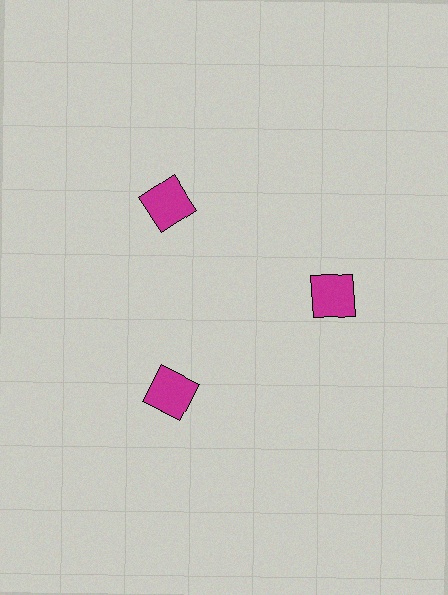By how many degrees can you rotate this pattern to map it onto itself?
The pattern maps onto itself every 120 degrees of rotation.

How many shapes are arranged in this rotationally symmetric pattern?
There are 3 shapes, arranged in 3 groups of 1.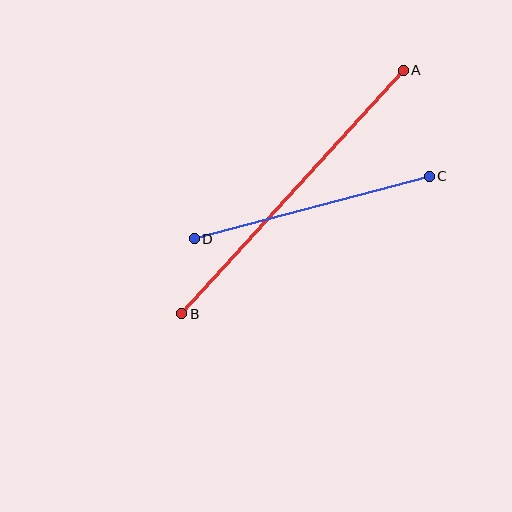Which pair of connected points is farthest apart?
Points A and B are farthest apart.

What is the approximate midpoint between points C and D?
The midpoint is at approximately (312, 207) pixels.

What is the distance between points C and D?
The distance is approximately 243 pixels.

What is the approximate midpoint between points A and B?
The midpoint is at approximately (293, 192) pixels.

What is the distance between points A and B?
The distance is approximately 329 pixels.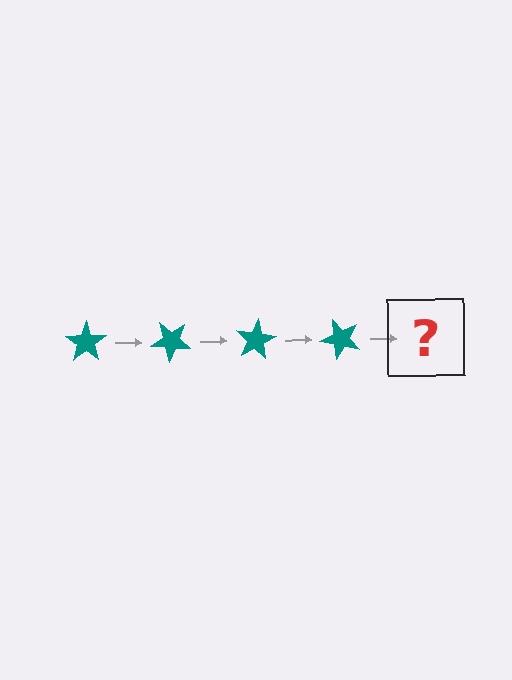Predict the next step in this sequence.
The next step is a teal star rotated 160 degrees.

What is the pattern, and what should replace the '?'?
The pattern is that the star rotates 40 degrees each step. The '?' should be a teal star rotated 160 degrees.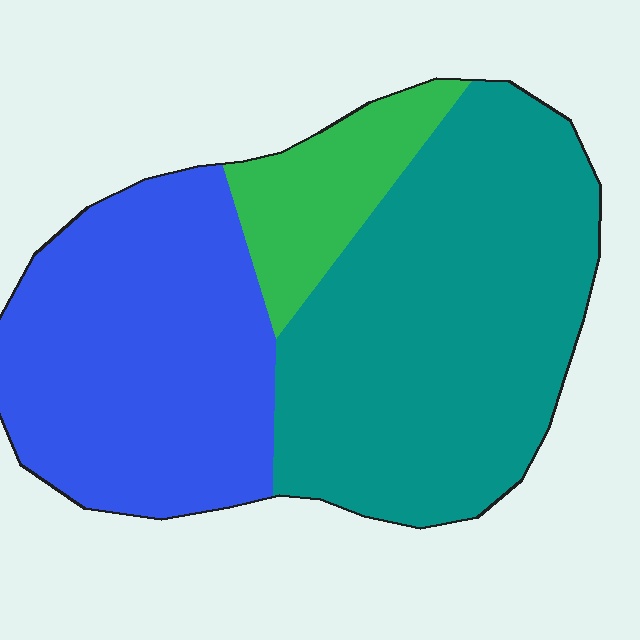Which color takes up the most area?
Teal, at roughly 50%.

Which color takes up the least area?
Green, at roughly 10%.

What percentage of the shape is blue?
Blue covers 38% of the shape.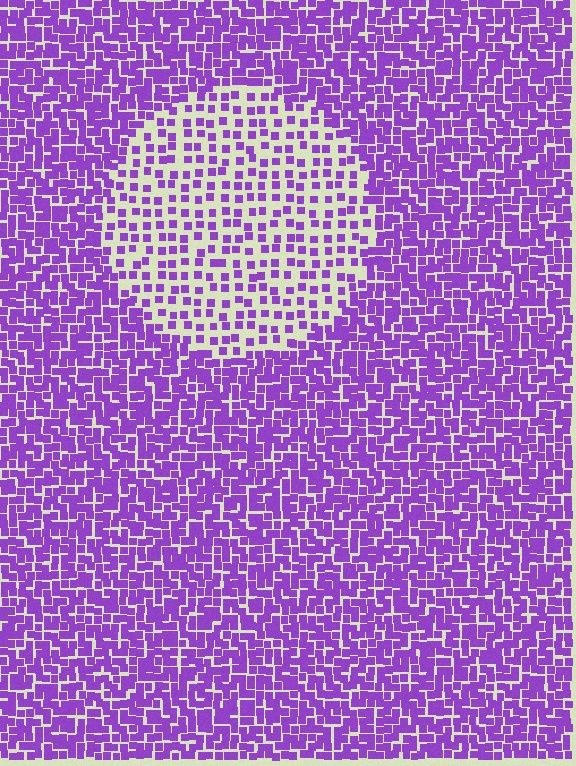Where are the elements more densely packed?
The elements are more densely packed outside the circle boundary.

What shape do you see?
I see a circle.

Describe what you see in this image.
The image contains small purple elements arranged at two different densities. A circle-shaped region is visible where the elements are less densely packed than the surrounding area.